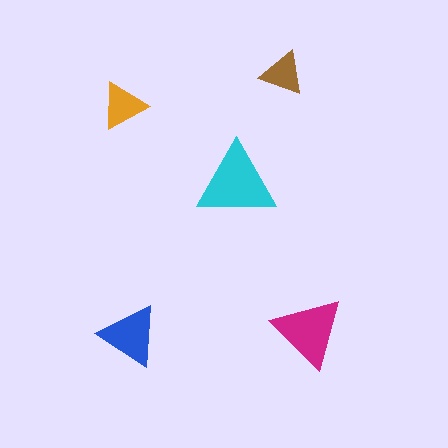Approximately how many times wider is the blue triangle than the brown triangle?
About 1.5 times wider.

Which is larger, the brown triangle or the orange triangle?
The orange one.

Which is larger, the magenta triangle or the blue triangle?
The magenta one.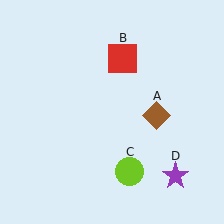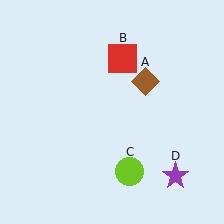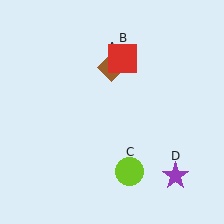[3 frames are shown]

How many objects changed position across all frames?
1 object changed position: brown diamond (object A).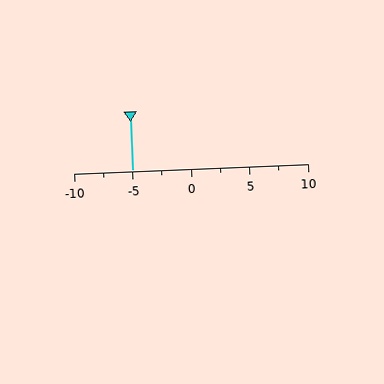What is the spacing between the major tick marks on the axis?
The major ticks are spaced 5 apart.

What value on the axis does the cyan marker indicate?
The marker indicates approximately -5.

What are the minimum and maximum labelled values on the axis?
The axis runs from -10 to 10.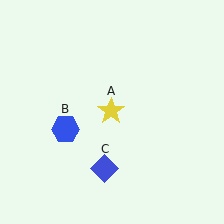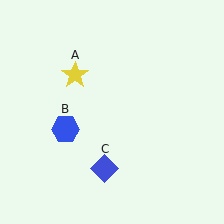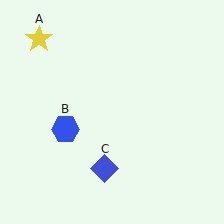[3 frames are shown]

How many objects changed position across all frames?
1 object changed position: yellow star (object A).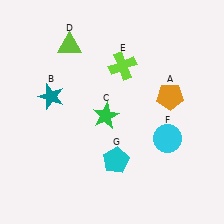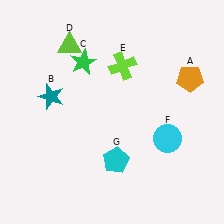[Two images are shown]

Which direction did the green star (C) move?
The green star (C) moved up.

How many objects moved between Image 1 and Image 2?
2 objects moved between the two images.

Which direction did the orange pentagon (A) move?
The orange pentagon (A) moved right.